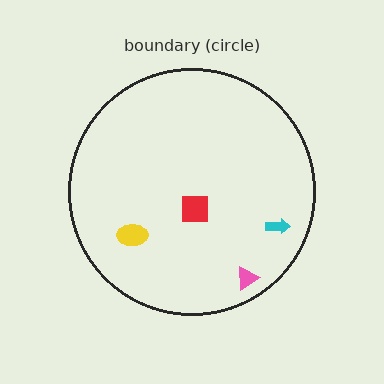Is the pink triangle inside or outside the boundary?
Inside.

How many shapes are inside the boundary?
4 inside, 0 outside.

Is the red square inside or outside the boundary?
Inside.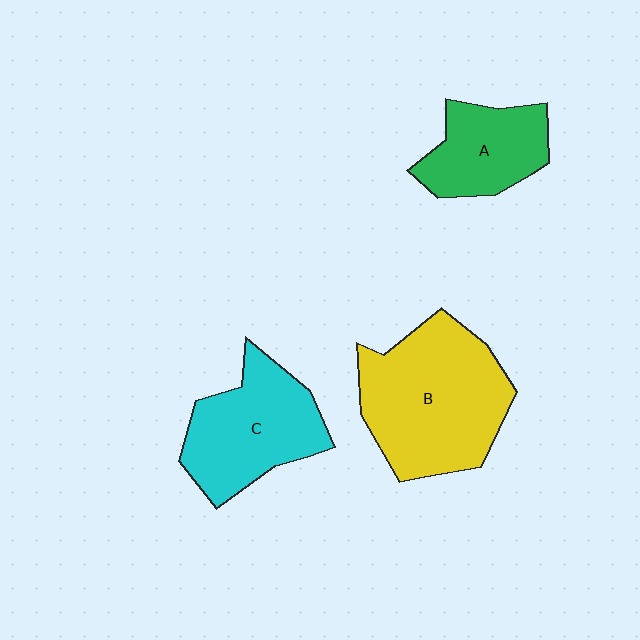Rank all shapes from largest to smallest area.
From largest to smallest: B (yellow), C (cyan), A (green).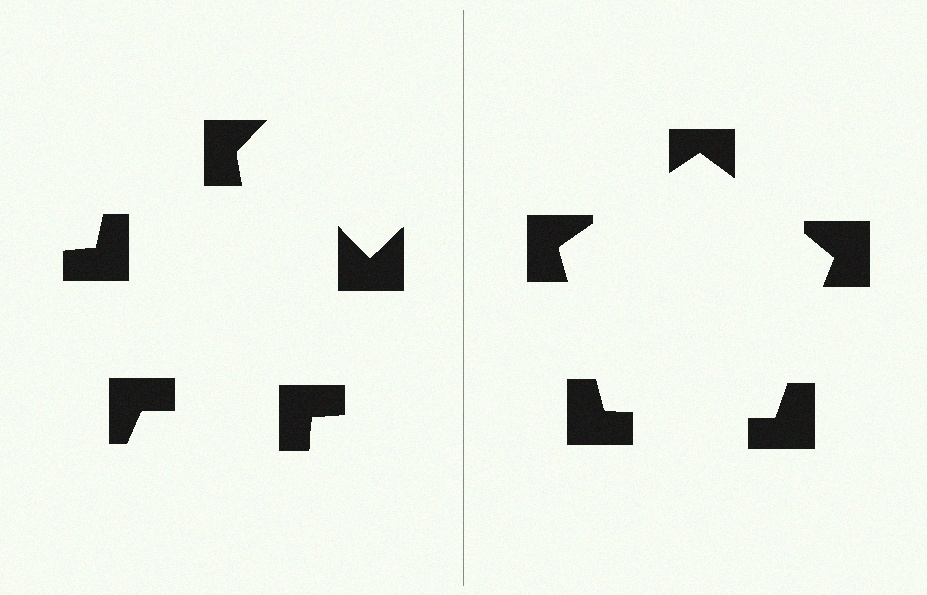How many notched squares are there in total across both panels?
10 — 5 on each side.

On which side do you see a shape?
An illusory pentagon appears on the right side. On the left side the wedge cuts are rotated, so no coherent shape forms.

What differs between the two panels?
The notched squares are positioned identically on both sides; only the wedge orientations differ. On the right they align to a pentagon; on the left they are misaligned.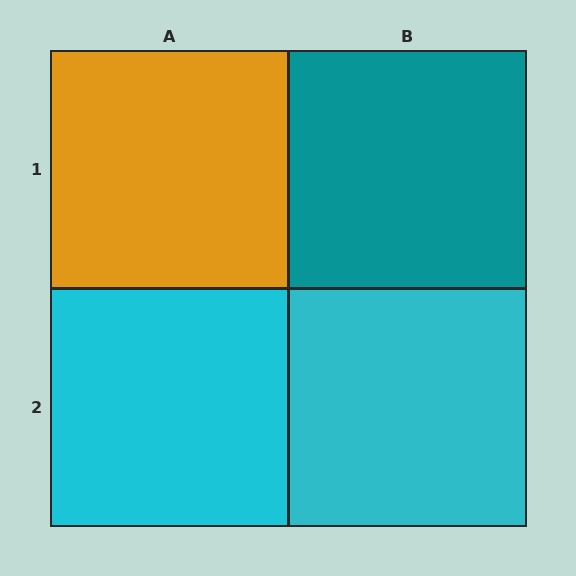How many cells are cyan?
2 cells are cyan.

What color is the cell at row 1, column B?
Teal.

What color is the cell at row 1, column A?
Orange.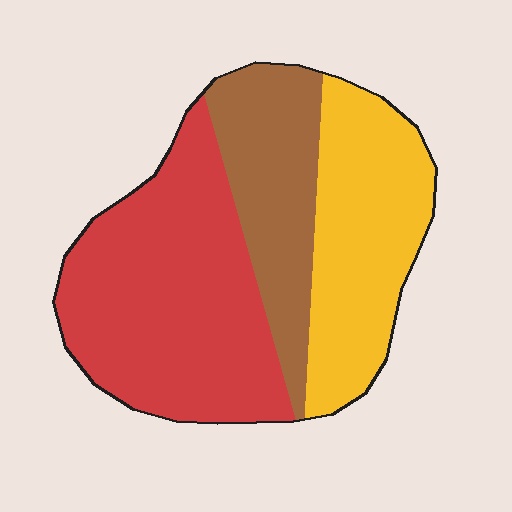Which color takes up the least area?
Brown, at roughly 25%.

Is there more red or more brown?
Red.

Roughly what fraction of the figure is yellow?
Yellow takes up about one third (1/3) of the figure.